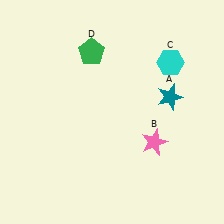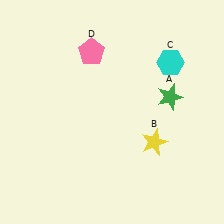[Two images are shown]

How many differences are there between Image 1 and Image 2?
There are 3 differences between the two images.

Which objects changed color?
A changed from teal to green. B changed from pink to yellow. D changed from green to pink.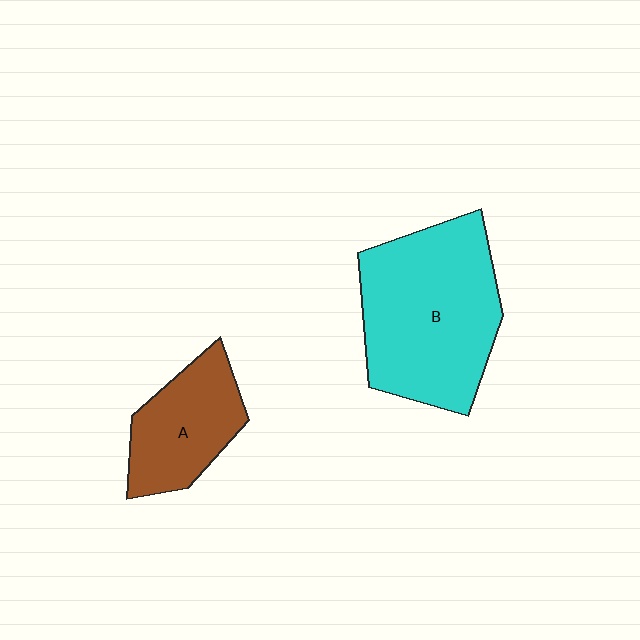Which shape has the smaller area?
Shape A (brown).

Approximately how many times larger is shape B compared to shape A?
Approximately 1.9 times.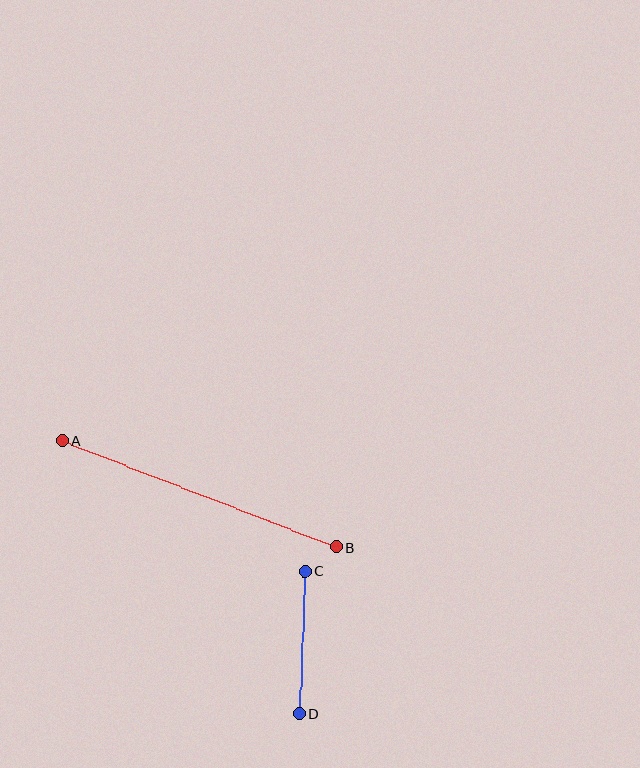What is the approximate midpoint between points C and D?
The midpoint is at approximately (302, 642) pixels.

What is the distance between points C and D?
The distance is approximately 142 pixels.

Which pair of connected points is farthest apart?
Points A and B are farthest apart.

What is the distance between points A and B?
The distance is approximately 295 pixels.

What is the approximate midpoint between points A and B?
The midpoint is at approximately (199, 494) pixels.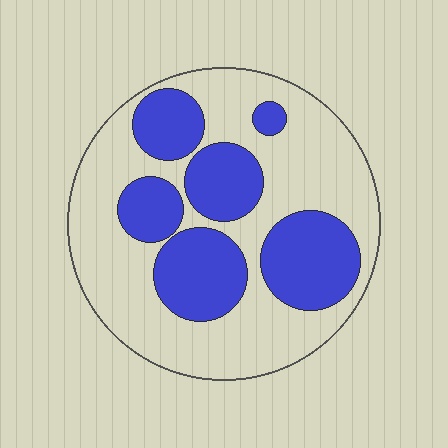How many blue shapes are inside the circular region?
6.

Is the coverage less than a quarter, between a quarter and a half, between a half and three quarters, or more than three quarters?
Between a quarter and a half.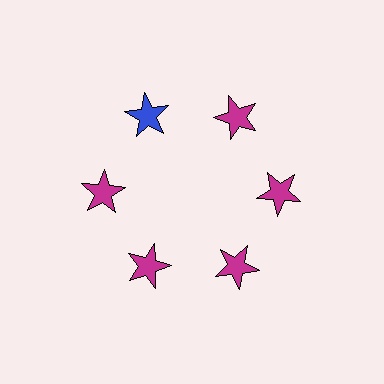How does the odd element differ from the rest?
It has a different color: blue instead of magenta.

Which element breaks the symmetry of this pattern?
The blue star at roughly the 11 o'clock position breaks the symmetry. All other shapes are magenta stars.